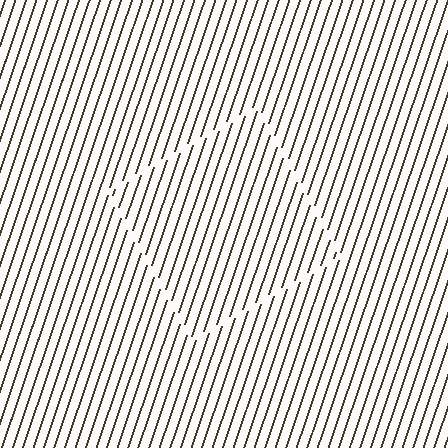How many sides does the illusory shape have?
4 sides — the line-ends trace a square.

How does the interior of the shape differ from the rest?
The interior of the shape contains the same grating, shifted by half a period — the contour is defined by the phase discontinuity where line-ends from the inner and outer gratings abut.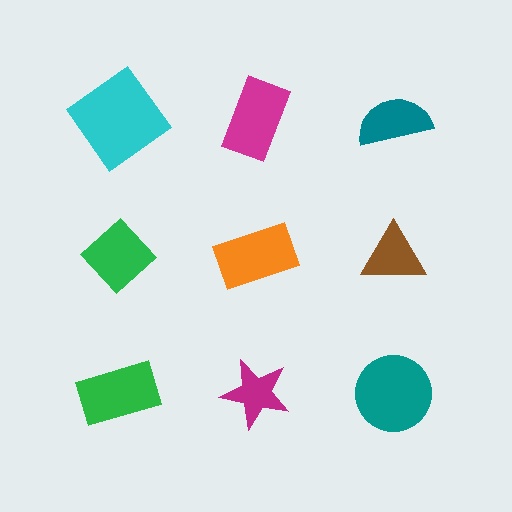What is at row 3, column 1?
A green rectangle.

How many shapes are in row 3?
3 shapes.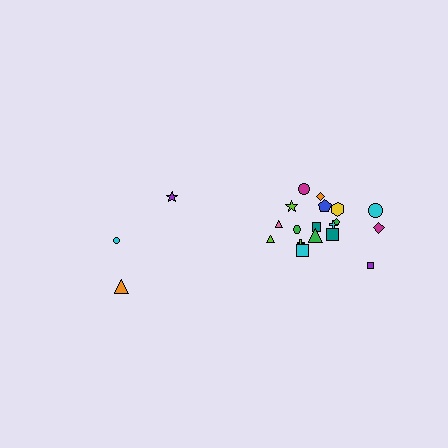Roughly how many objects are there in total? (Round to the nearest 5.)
Roughly 20 objects in total.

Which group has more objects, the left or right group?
The right group.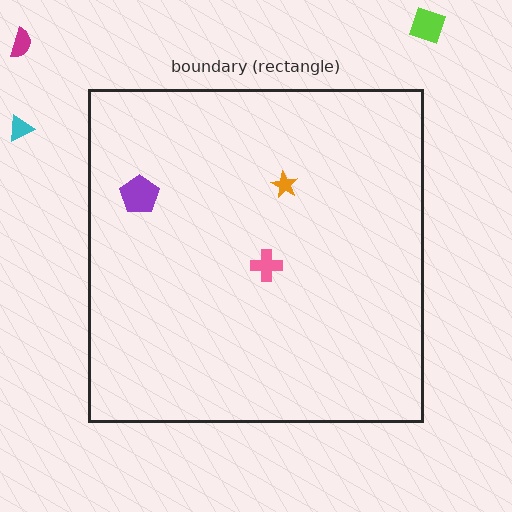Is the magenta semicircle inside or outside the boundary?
Outside.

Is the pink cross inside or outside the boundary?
Inside.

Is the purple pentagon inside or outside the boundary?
Inside.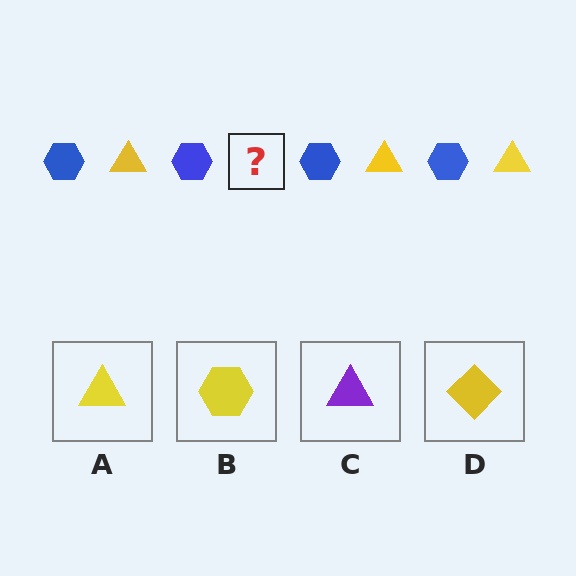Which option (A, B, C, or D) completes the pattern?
A.